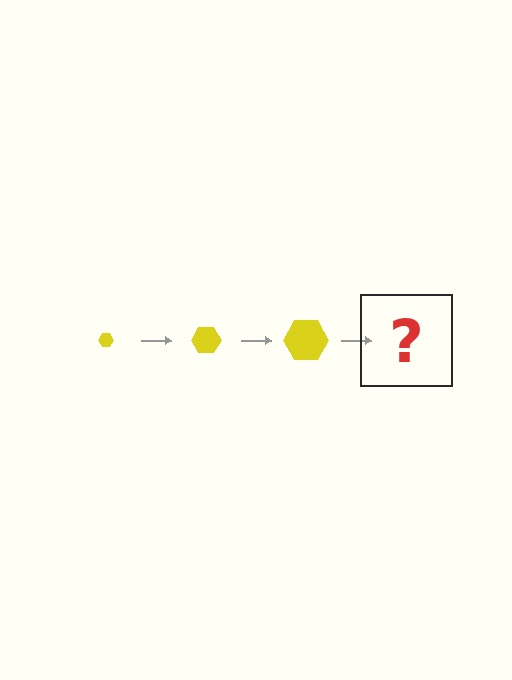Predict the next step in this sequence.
The next step is a yellow hexagon, larger than the previous one.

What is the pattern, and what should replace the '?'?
The pattern is that the hexagon gets progressively larger each step. The '?' should be a yellow hexagon, larger than the previous one.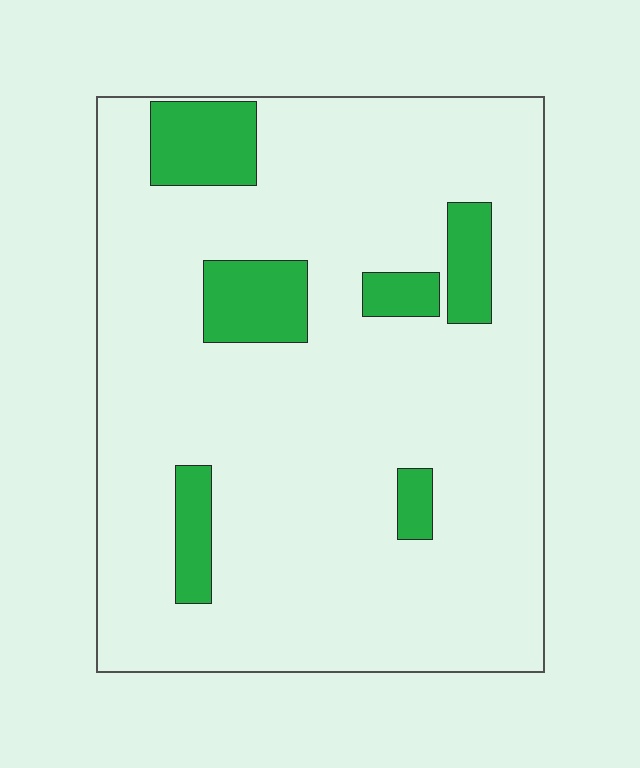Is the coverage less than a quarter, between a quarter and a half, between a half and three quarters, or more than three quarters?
Less than a quarter.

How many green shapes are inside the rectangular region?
6.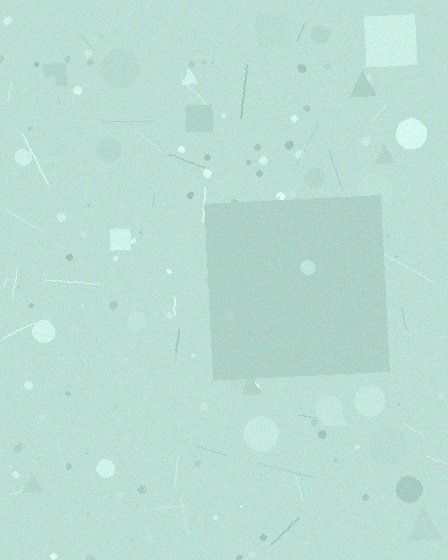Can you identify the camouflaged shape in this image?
The camouflaged shape is a square.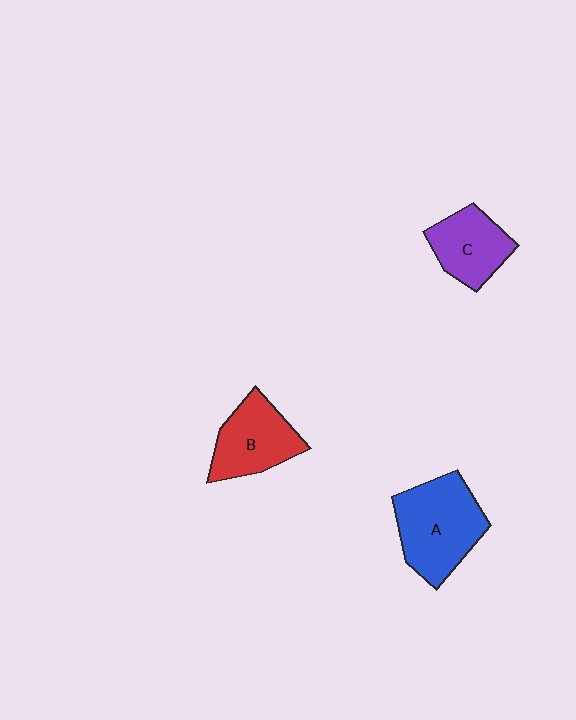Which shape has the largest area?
Shape A (blue).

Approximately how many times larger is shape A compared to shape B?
Approximately 1.3 times.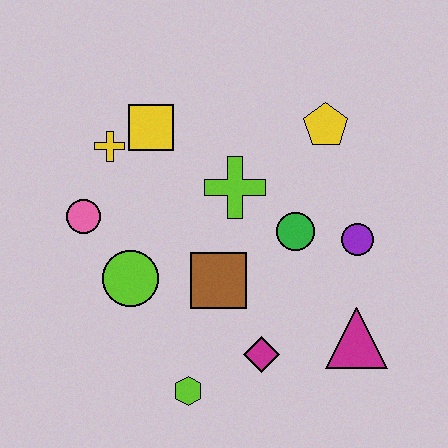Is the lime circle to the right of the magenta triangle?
No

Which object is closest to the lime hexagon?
The magenta diamond is closest to the lime hexagon.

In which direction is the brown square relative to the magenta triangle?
The brown square is to the left of the magenta triangle.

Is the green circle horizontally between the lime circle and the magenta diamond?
No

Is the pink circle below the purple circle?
No